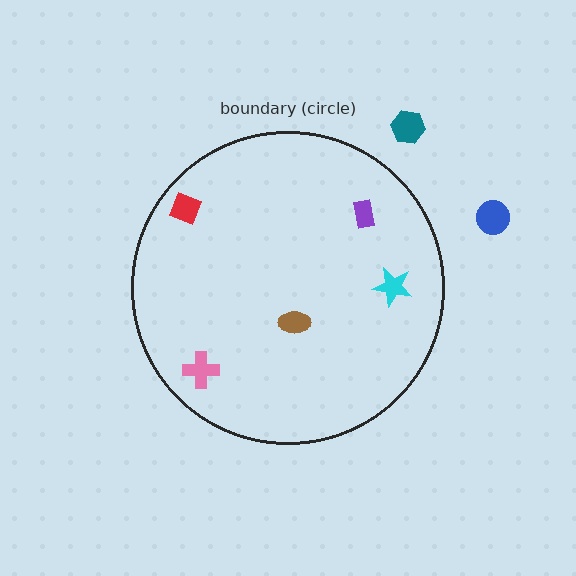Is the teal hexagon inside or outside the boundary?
Outside.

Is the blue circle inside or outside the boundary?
Outside.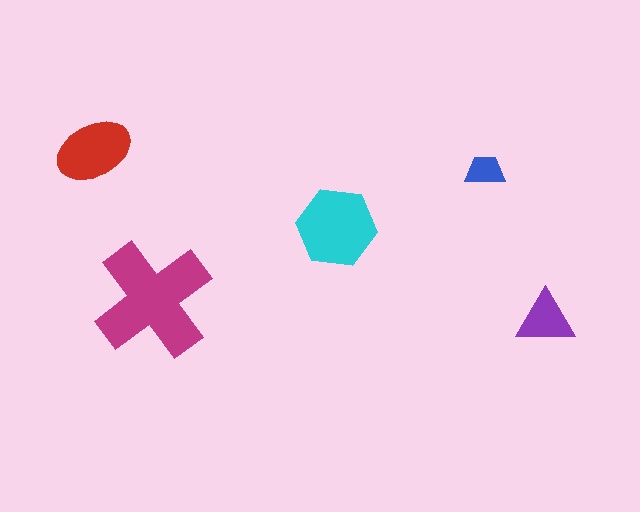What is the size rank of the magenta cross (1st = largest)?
1st.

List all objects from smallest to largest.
The blue trapezoid, the purple triangle, the red ellipse, the cyan hexagon, the magenta cross.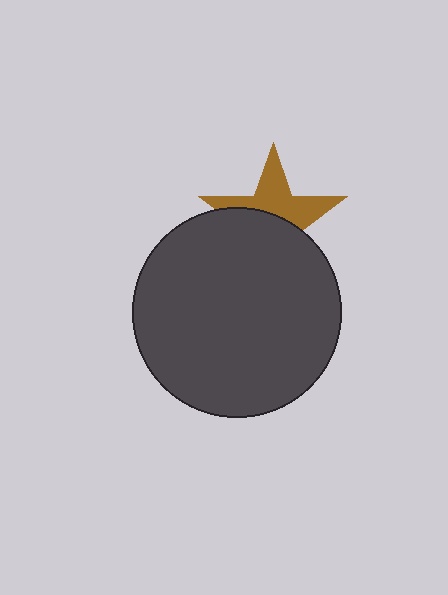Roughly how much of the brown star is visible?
About half of it is visible (roughly 48%).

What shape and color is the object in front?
The object in front is a dark gray circle.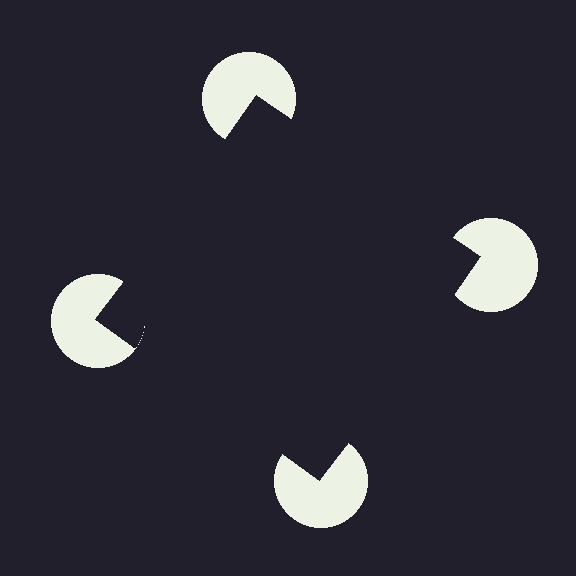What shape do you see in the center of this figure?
An illusory square — its edges are inferred from the aligned wedge cuts in the pac-man discs, not physically drawn.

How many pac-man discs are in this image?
There are 4 — one at each vertex of the illusory square.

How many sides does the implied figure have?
4 sides.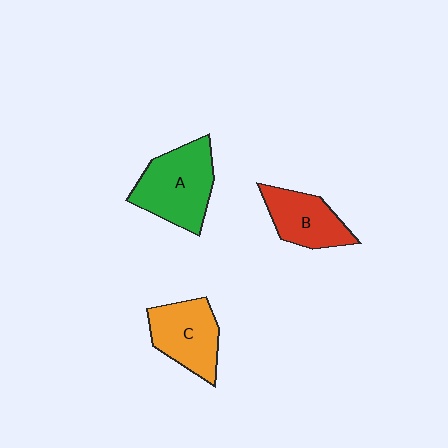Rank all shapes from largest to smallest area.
From largest to smallest: A (green), C (orange), B (red).